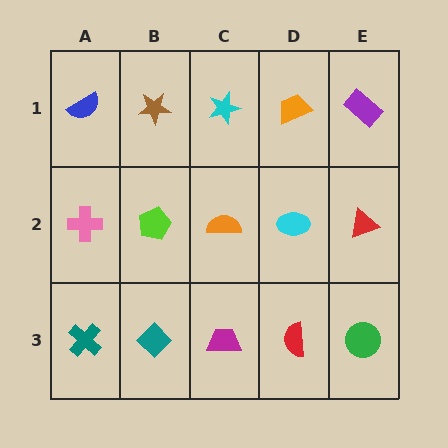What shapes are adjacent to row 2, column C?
A cyan star (row 1, column C), a magenta trapezoid (row 3, column C), a lime pentagon (row 2, column B), a cyan ellipse (row 2, column D).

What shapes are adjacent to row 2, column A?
A blue semicircle (row 1, column A), a teal cross (row 3, column A), a lime pentagon (row 2, column B).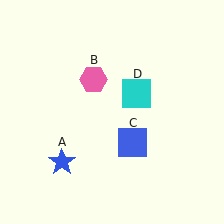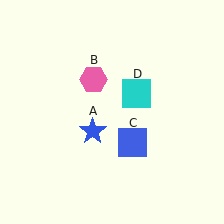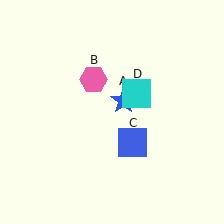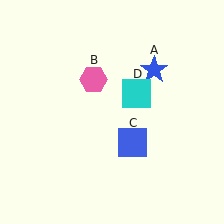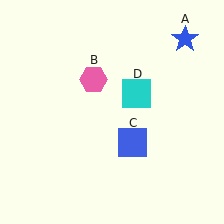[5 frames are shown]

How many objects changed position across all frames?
1 object changed position: blue star (object A).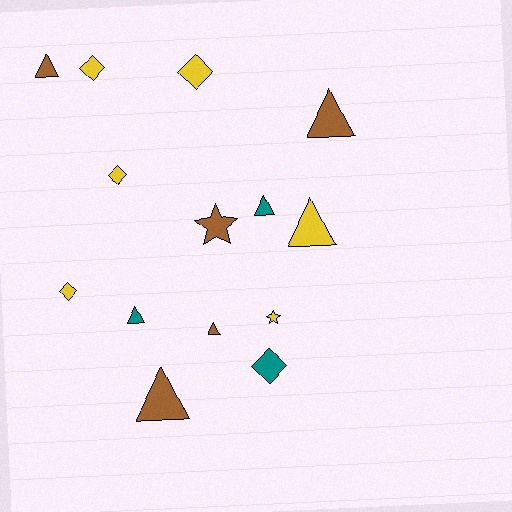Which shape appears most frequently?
Triangle, with 7 objects.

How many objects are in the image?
There are 14 objects.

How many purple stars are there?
There are no purple stars.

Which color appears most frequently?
Yellow, with 6 objects.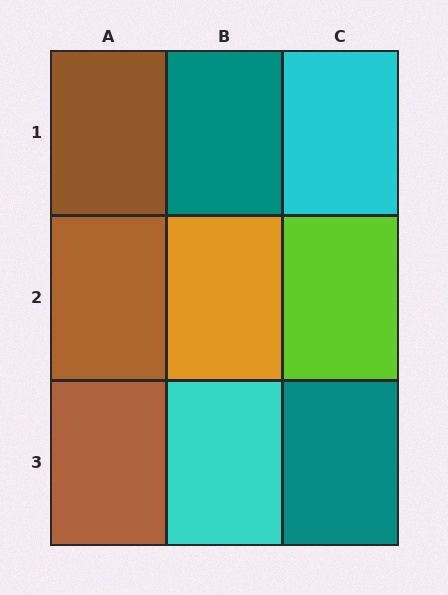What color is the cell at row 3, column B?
Cyan.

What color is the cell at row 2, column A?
Brown.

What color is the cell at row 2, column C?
Lime.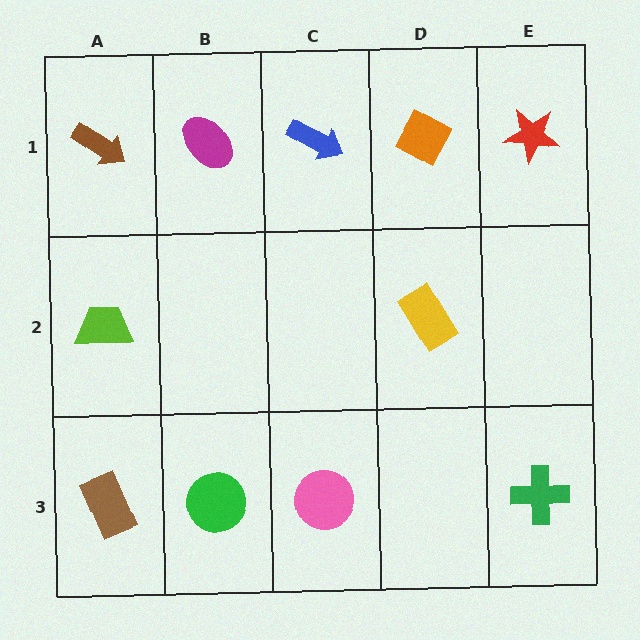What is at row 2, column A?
A lime trapezoid.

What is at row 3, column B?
A green circle.